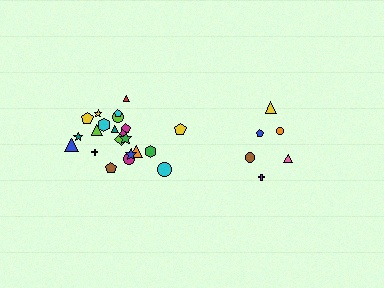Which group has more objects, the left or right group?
The left group.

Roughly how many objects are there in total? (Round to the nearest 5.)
Roughly 30 objects in total.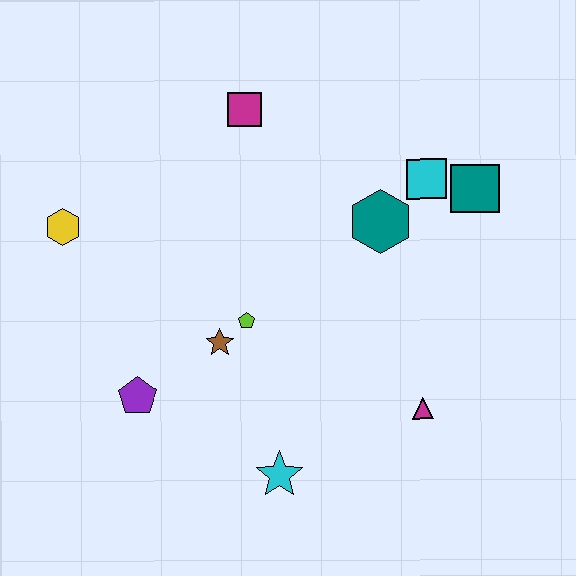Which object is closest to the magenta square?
The teal hexagon is closest to the magenta square.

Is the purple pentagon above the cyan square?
No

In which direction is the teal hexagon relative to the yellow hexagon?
The teal hexagon is to the right of the yellow hexagon.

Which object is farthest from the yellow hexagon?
The teal square is farthest from the yellow hexagon.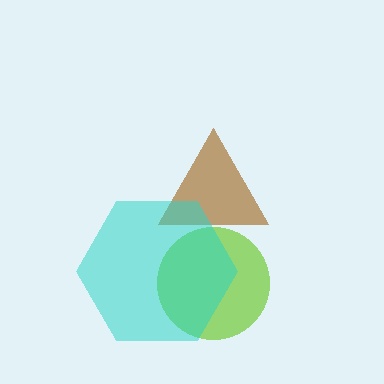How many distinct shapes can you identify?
There are 3 distinct shapes: a brown triangle, a lime circle, a cyan hexagon.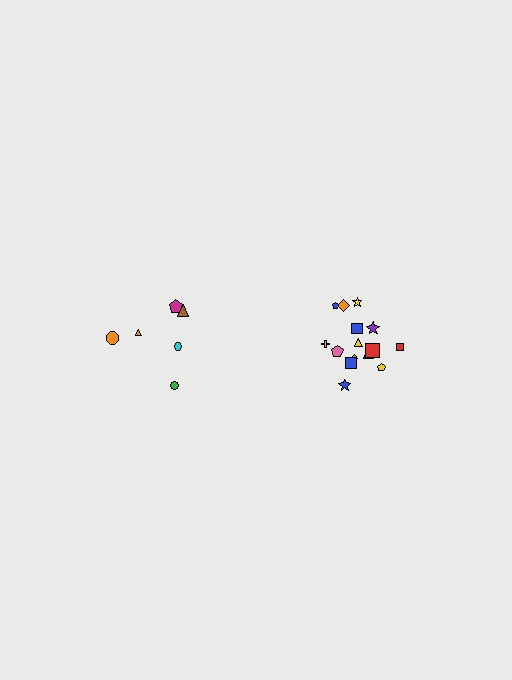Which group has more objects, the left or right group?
The right group.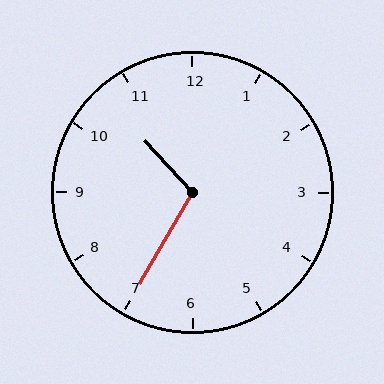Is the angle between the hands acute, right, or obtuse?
It is obtuse.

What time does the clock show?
10:35.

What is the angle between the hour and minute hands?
Approximately 108 degrees.